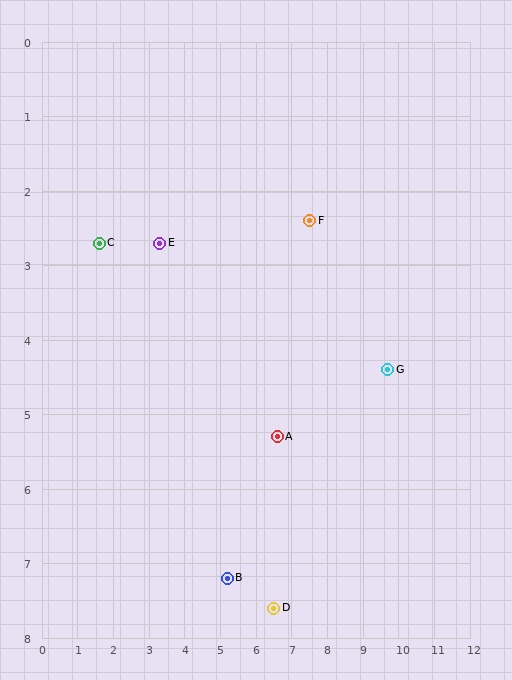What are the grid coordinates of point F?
Point F is at approximately (7.5, 2.4).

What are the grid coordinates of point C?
Point C is at approximately (1.6, 2.7).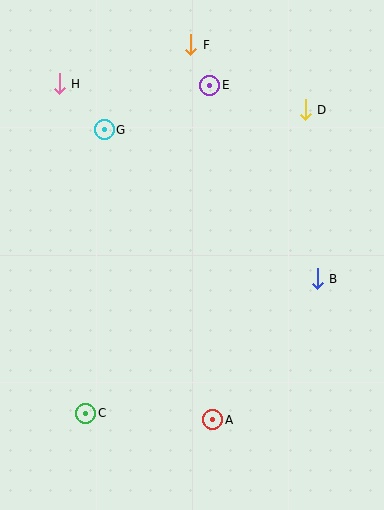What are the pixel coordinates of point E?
Point E is at (210, 85).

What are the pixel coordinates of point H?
Point H is at (59, 84).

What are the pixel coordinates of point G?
Point G is at (104, 130).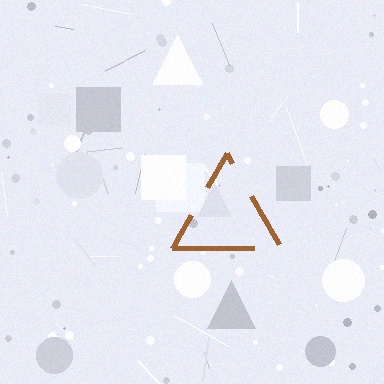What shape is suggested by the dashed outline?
The dashed outline suggests a triangle.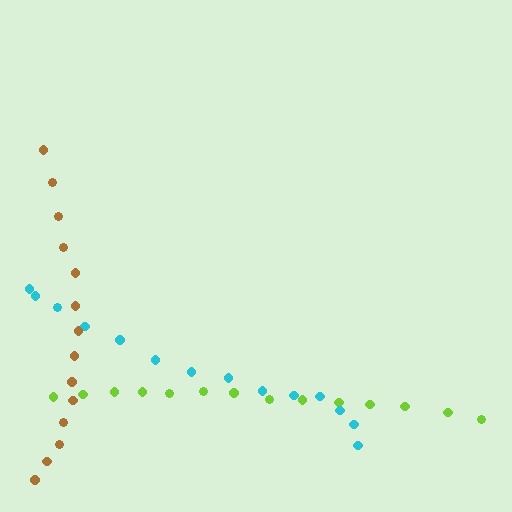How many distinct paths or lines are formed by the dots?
There are 3 distinct paths.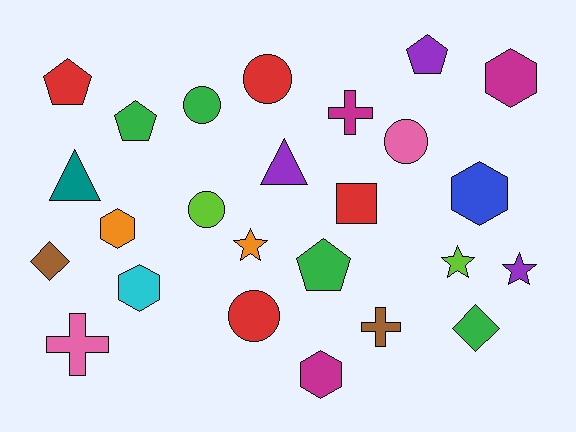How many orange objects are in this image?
There are 2 orange objects.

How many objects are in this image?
There are 25 objects.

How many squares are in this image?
There is 1 square.